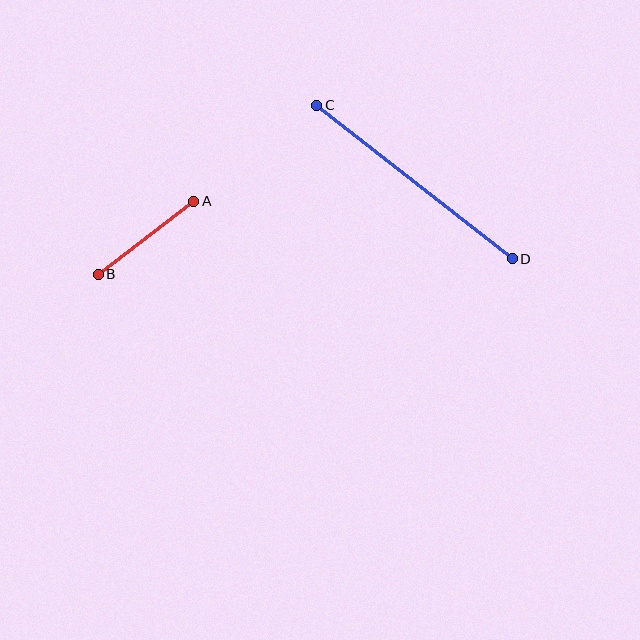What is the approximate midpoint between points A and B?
The midpoint is at approximately (146, 238) pixels.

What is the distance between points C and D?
The distance is approximately 249 pixels.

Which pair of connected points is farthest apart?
Points C and D are farthest apart.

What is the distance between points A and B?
The distance is approximately 120 pixels.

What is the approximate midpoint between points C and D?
The midpoint is at approximately (414, 182) pixels.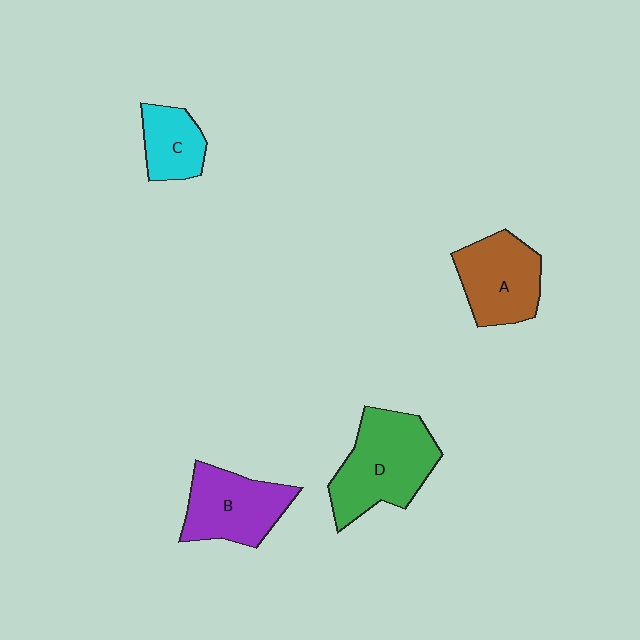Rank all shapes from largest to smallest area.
From largest to smallest: D (green), B (purple), A (brown), C (cyan).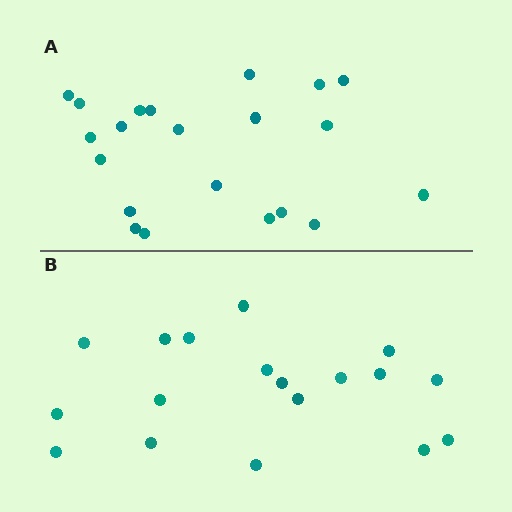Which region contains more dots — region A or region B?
Region A (the top region) has more dots.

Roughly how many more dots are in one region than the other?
Region A has just a few more — roughly 2 or 3 more dots than region B.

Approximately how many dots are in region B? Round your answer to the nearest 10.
About 20 dots. (The exact count is 18, which rounds to 20.)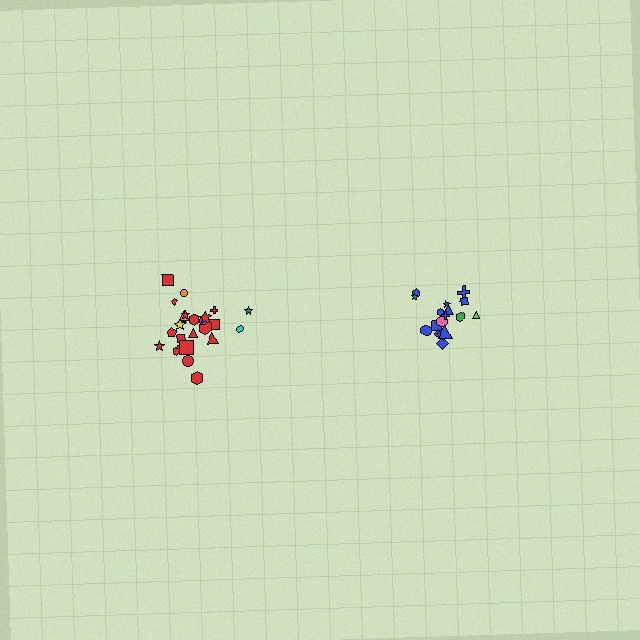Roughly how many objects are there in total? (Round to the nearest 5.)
Roughly 45 objects in total.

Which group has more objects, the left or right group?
The left group.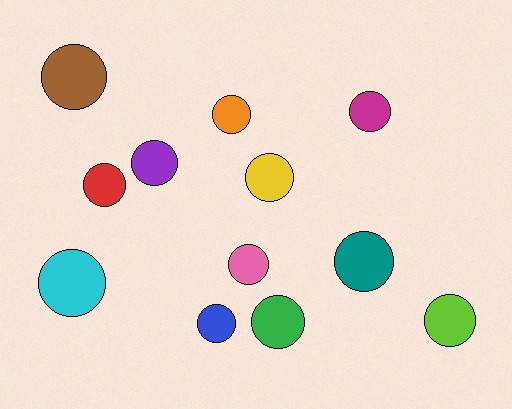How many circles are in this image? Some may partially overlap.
There are 12 circles.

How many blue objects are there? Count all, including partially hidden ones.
There is 1 blue object.